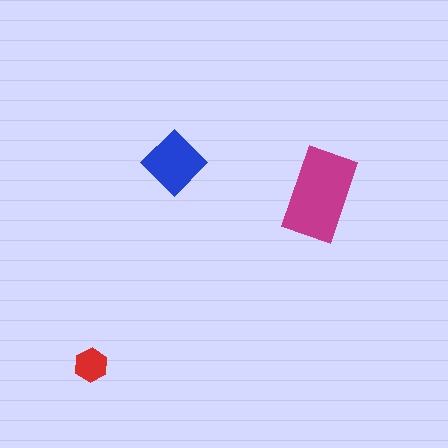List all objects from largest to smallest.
The magenta rectangle, the blue diamond, the red hexagon.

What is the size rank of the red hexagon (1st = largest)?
3rd.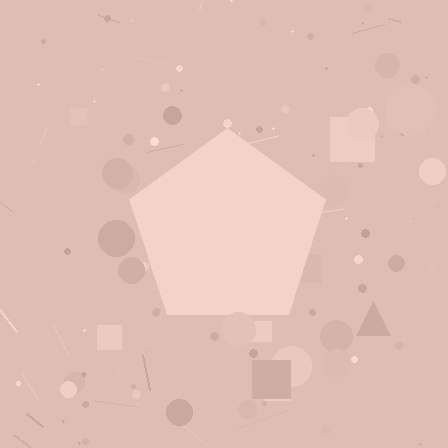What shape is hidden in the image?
A pentagon is hidden in the image.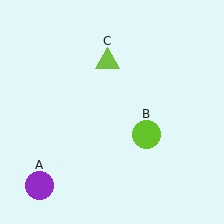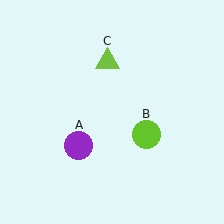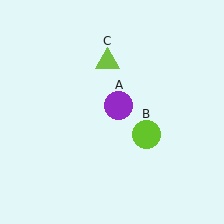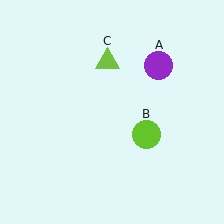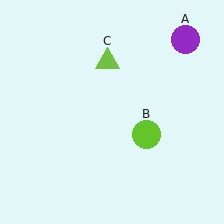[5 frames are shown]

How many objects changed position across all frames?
1 object changed position: purple circle (object A).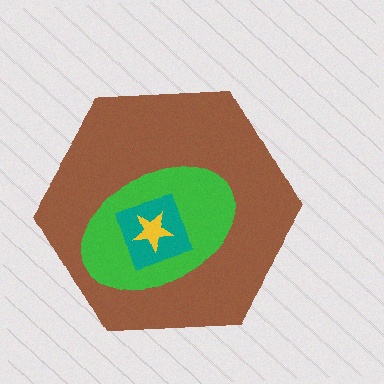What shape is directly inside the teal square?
The yellow star.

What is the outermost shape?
The brown hexagon.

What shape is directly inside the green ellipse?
The teal square.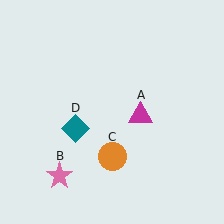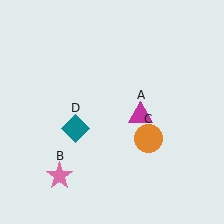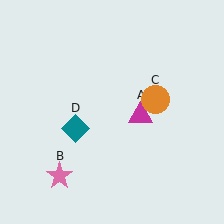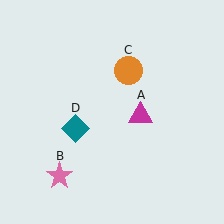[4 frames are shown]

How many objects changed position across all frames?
1 object changed position: orange circle (object C).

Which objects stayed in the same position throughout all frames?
Magenta triangle (object A) and pink star (object B) and teal diamond (object D) remained stationary.